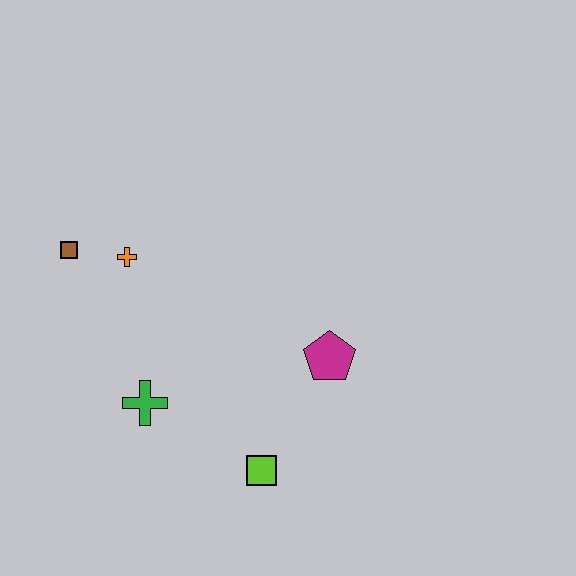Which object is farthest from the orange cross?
The lime square is farthest from the orange cross.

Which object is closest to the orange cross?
The brown square is closest to the orange cross.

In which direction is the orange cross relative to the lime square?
The orange cross is above the lime square.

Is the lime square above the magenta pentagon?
No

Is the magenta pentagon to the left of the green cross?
No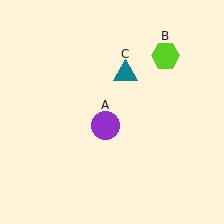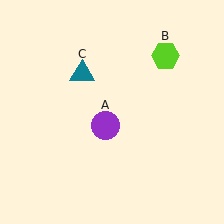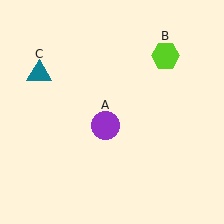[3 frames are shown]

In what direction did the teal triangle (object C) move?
The teal triangle (object C) moved left.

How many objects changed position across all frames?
1 object changed position: teal triangle (object C).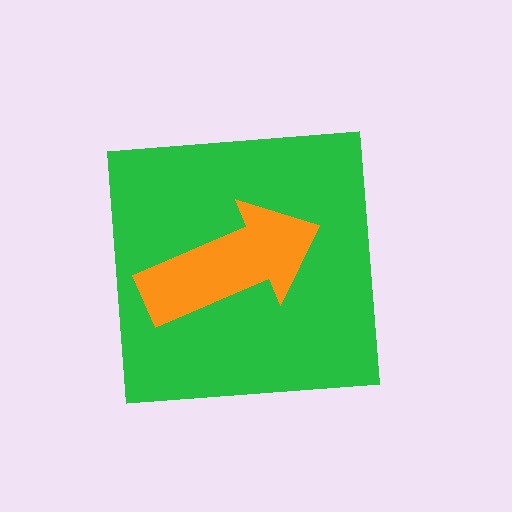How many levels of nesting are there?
2.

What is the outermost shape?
The green square.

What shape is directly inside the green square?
The orange arrow.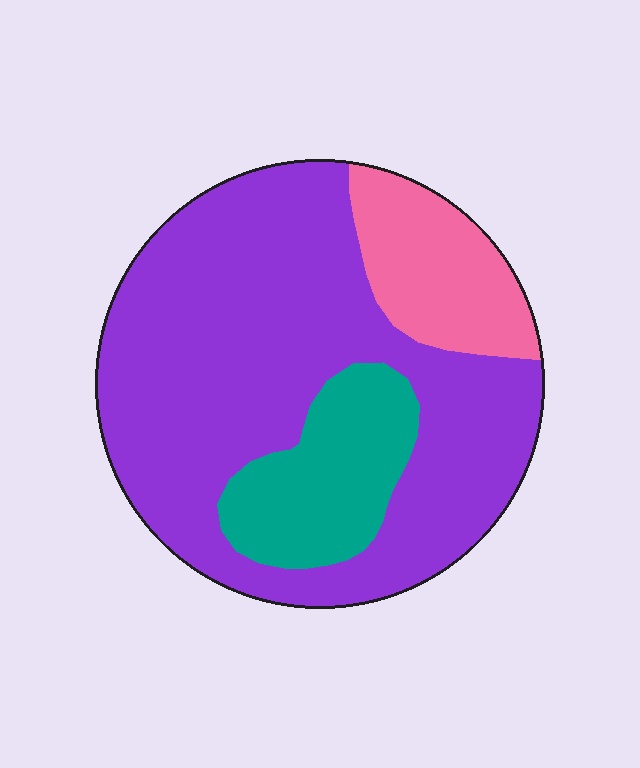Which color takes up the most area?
Purple, at roughly 70%.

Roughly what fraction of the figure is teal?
Teal covers about 15% of the figure.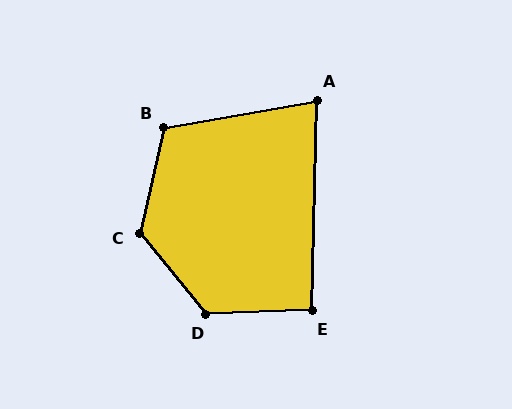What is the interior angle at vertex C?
Approximately 127 degrees (obtuse).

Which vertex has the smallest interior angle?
A, at approximately 79 degrees.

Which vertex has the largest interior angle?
D, at approximately 128 degrees.